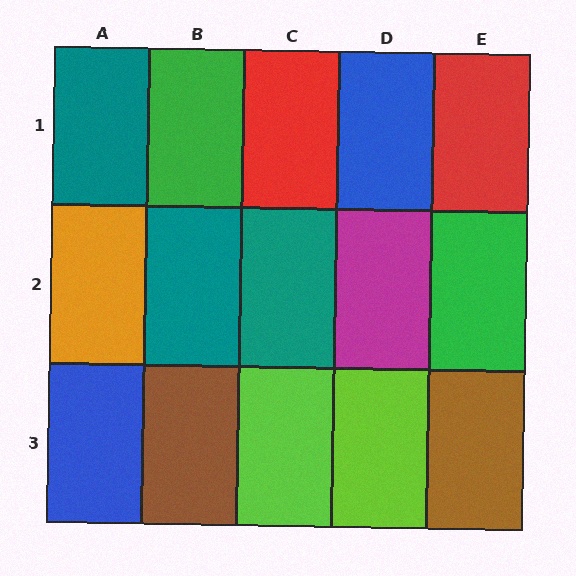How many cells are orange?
1 cell is orange.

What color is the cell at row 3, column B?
Brown.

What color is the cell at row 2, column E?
Green.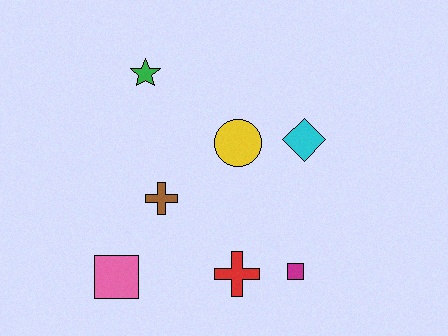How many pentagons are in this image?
There are no pentagons.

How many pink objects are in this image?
There is 1 pink object.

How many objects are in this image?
There are 7 objects.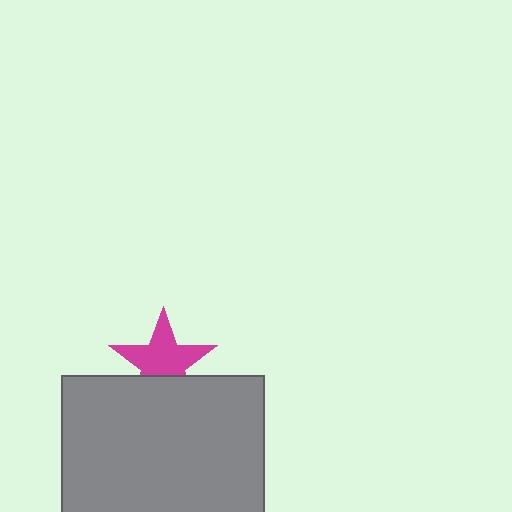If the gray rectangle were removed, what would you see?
You would see the complete magenta star.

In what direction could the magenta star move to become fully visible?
The magenta star could move up. That would shift it out from behind the gray rectangle entirely.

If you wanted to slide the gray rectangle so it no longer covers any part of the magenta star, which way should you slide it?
Slide it down — that is the most direct way to separate the two shapes.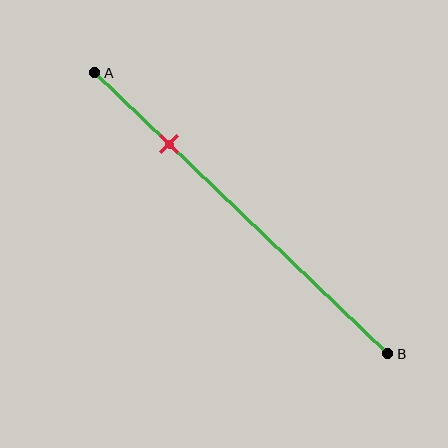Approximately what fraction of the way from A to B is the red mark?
The red mark is approximately 25% of the way from A to B.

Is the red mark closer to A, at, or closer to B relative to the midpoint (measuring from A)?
The red mark is closer to point A than the midpoint of segment AB.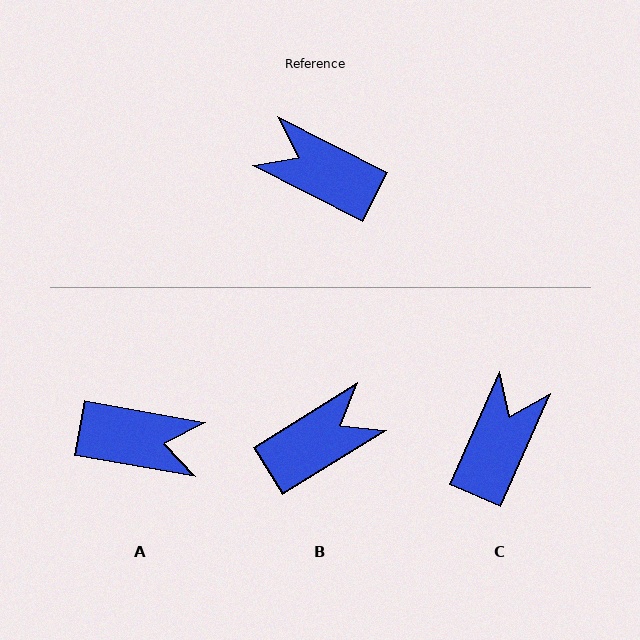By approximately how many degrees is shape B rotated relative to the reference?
Approximately 121 degrees clockwise.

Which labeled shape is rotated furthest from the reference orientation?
A, about 163 degrees away.